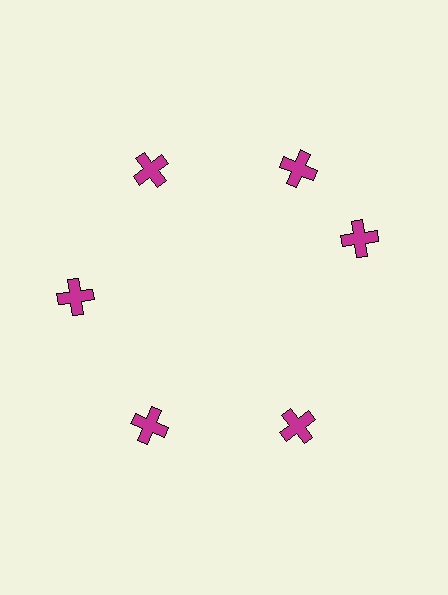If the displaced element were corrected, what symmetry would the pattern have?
It would have 6-fold rotational symmetry — the pattern would map onto itself every 60 degrees.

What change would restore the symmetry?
The symmetry would be restored by rotating it back into even spacing with its neighbors so that all 6 crosses sit at equal angles and equal distance from the center.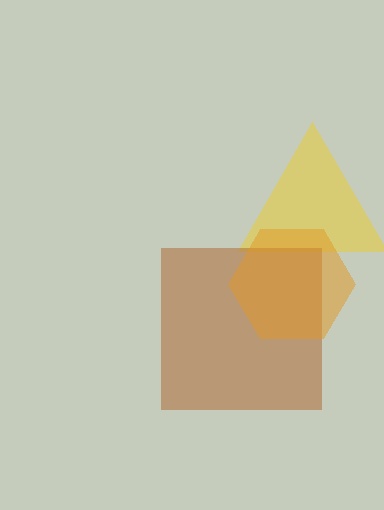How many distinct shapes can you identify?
There are 3 distinct shapes: a yellow triangle, a brown square, an orange hexagon.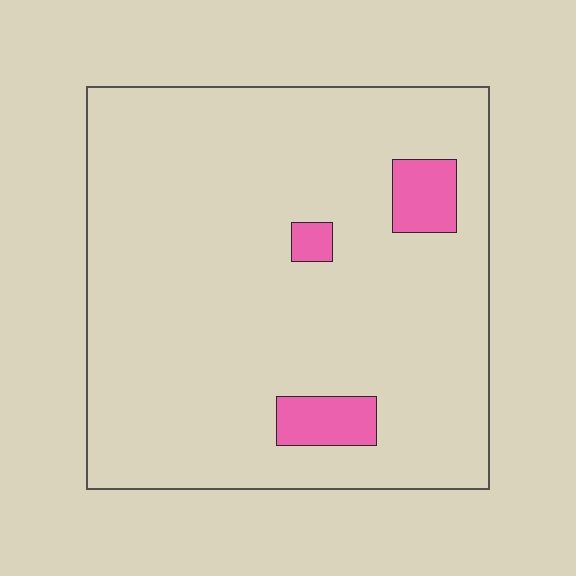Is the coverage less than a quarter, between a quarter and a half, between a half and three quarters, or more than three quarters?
Less than a quarter.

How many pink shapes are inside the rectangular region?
3.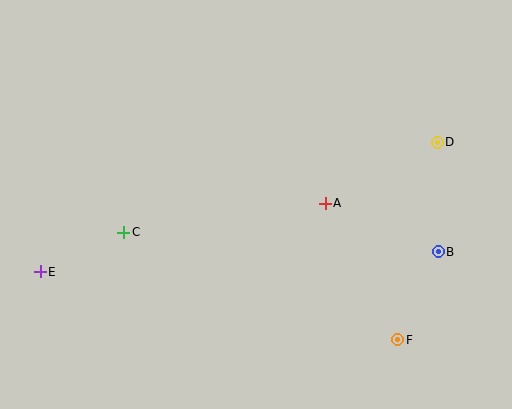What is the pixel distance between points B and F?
The distance between B and F is 97 pixels.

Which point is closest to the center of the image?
Point A at (325, 203) is closest to the center.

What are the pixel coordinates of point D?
Point D is at (437, 142).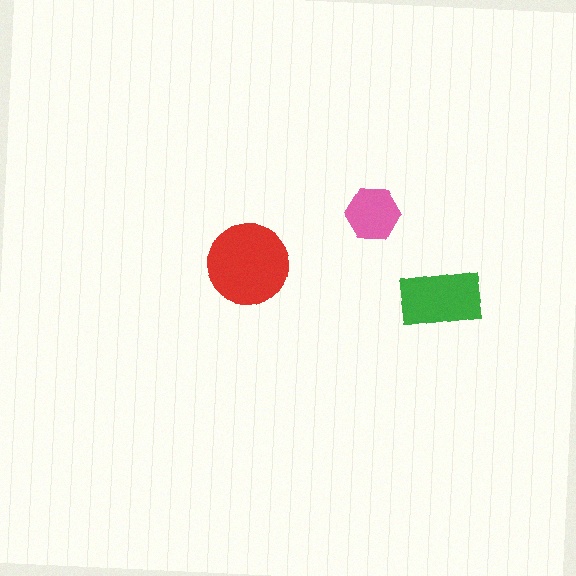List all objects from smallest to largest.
The pink hexagon, the green rectangle, the red circle.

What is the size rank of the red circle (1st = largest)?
1st.